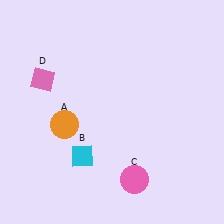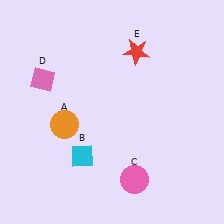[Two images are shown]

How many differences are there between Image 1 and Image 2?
There is 1 difference between the two images.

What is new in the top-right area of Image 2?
A red star (E) was added in the top-right area of Image 2.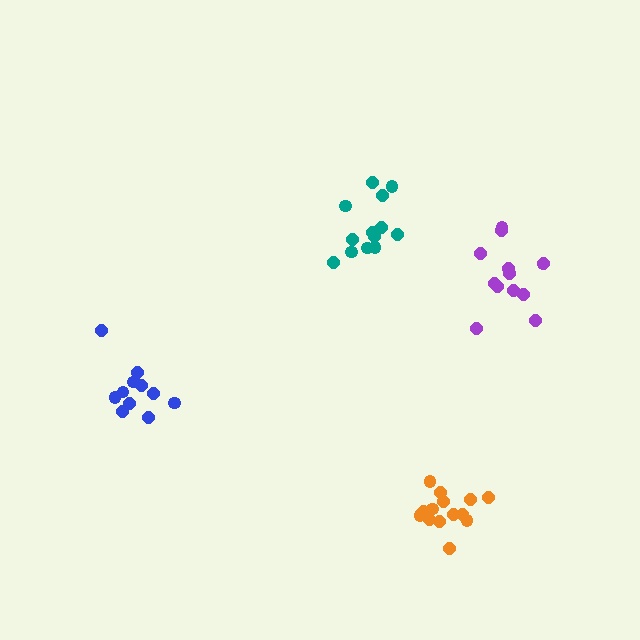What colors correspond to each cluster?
The clusters are colored: purple, orange, teal, blue.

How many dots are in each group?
Group 1: 13 dots, Group 2: 14 dots, Group 3: 13 dots, Group 4: 11 dots (51 total).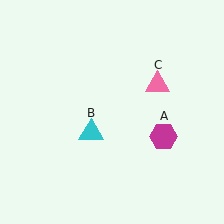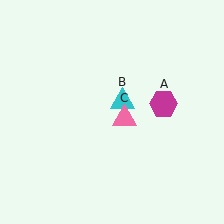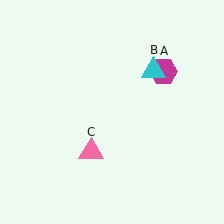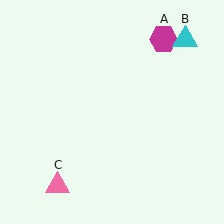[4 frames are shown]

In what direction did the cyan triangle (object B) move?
The cyan triangle (object B) moved up and to the right.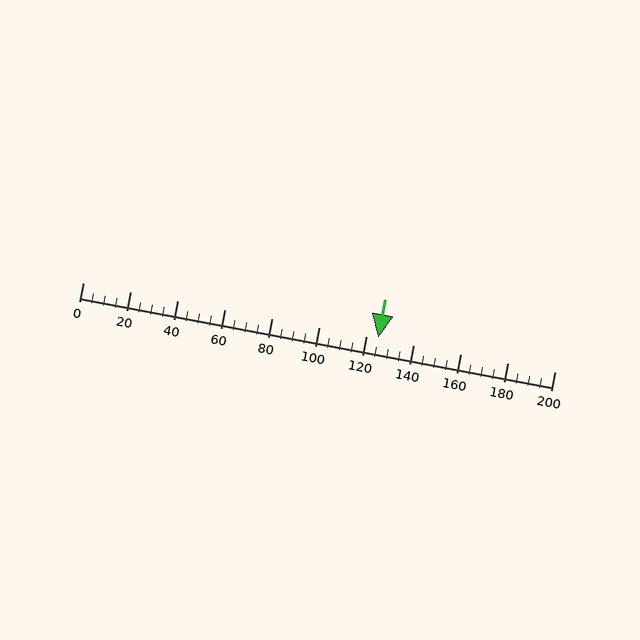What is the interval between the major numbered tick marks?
The major tick marks are spaced 20 units apart.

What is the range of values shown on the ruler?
The ruler shows values from 0 to 200.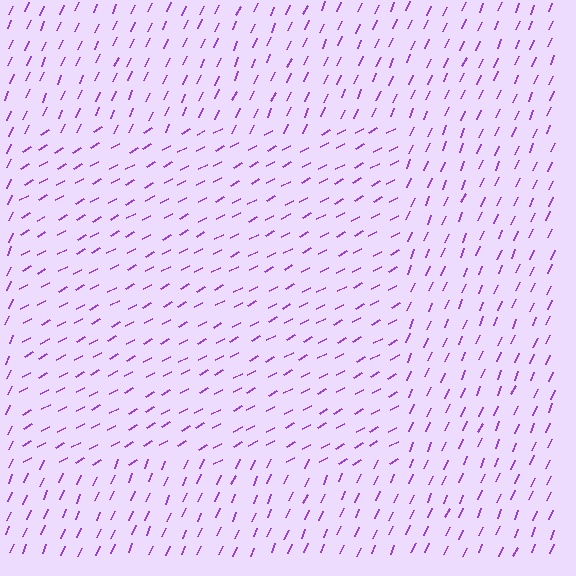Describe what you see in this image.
The image is filled with small purple line segments. A rectangle region in the image has lines oriented differently from the surrounding lines, creating a visible texture boundary.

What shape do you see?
I see a rectangle.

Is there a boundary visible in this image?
Yes, there is a texture boundary formed by a change in line orientation.